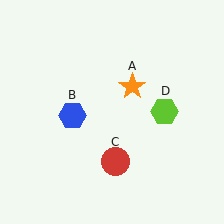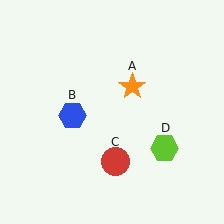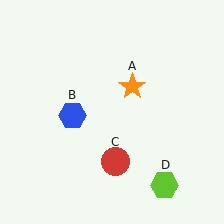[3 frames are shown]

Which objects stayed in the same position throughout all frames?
Orange star (object A) and blue hexagon (object B) and red circle (object C) remained stationary.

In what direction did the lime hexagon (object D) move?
The lime hexagon (object D) moved down.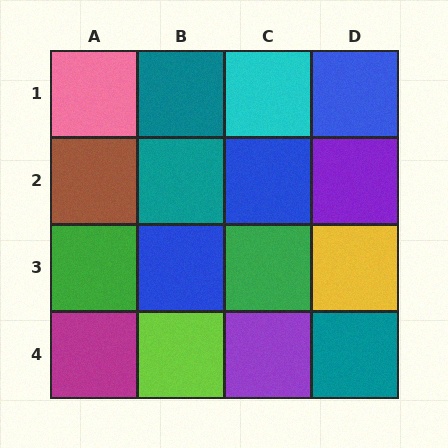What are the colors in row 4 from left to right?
Magenta, lime, purple, teal.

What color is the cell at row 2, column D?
Purple.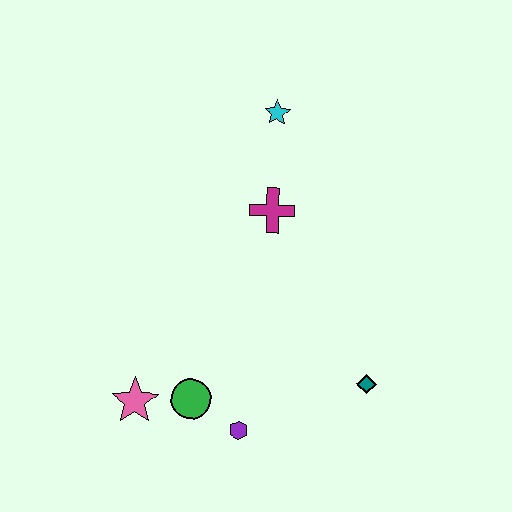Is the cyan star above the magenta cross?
Yes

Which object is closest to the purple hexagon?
The green circle is closest to the purple hexagon.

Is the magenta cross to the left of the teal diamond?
Yes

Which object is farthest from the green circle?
The cyan star is farthest from the green circle.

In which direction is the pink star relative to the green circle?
The pink star is to the left of the green circle.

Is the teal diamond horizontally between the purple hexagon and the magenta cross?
No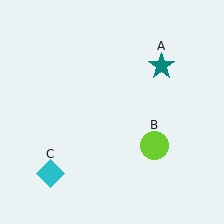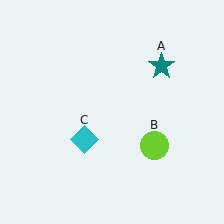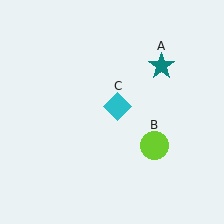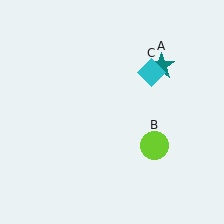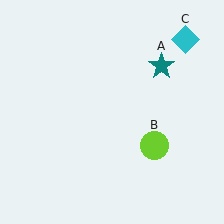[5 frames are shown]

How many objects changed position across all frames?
1 object changed position: cyan diamond (object C).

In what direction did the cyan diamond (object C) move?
The cyan diamond (object C) moved up and to the right.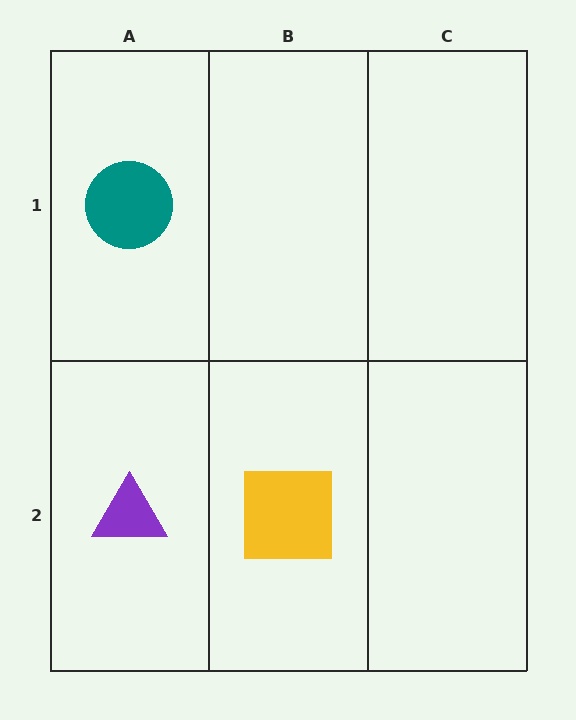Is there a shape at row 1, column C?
No, that cell is empty.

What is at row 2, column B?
A yellow square.